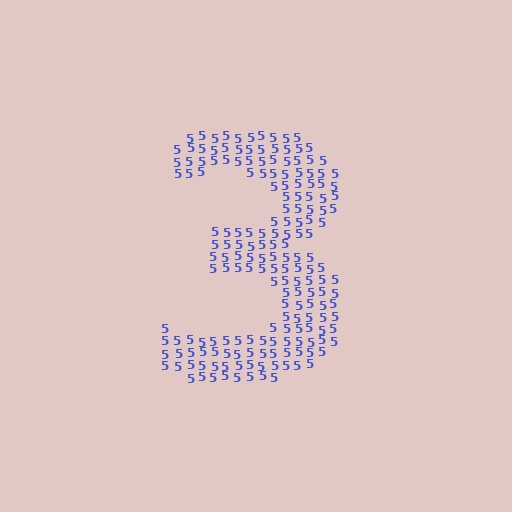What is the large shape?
The large shape is the digit 3.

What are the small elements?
The small elements are digit 5's.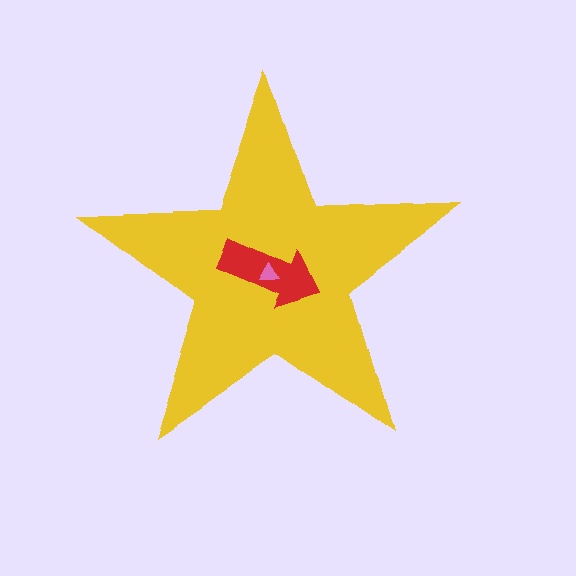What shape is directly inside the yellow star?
The red arrow.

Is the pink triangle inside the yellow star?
Yes.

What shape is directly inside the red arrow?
The pink triangle.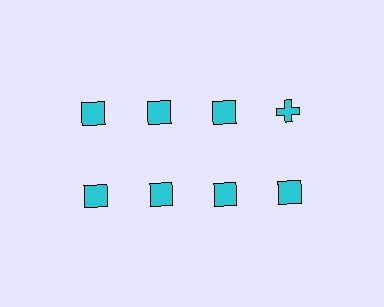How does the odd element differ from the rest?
It has a different shape: cross instead of square.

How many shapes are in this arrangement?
There are 8 shapes arranged in a grid pattern.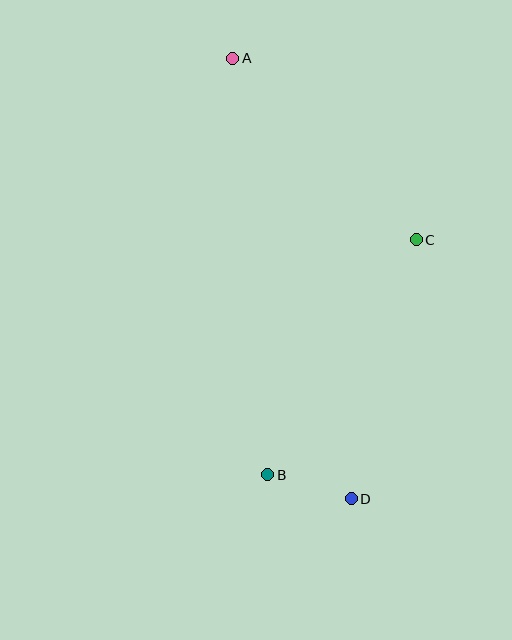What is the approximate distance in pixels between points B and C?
The distance between B and C is approximately 278 pixels.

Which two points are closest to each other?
Points B and D are closest to each other.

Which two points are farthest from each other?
Points A and D are farthest from each other.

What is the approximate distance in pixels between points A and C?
The distance between A and C is approximately 258 pixels.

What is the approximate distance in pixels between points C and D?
The distance between C and D is approximately 267 pixels.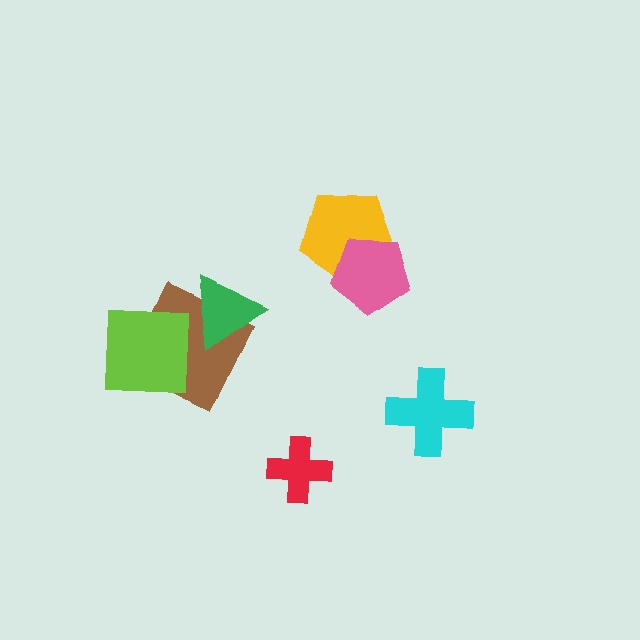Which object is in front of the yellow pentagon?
The pink pentagon is in front of the yellow pentagon.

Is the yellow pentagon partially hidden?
Yes, it is partially covered by another shape.